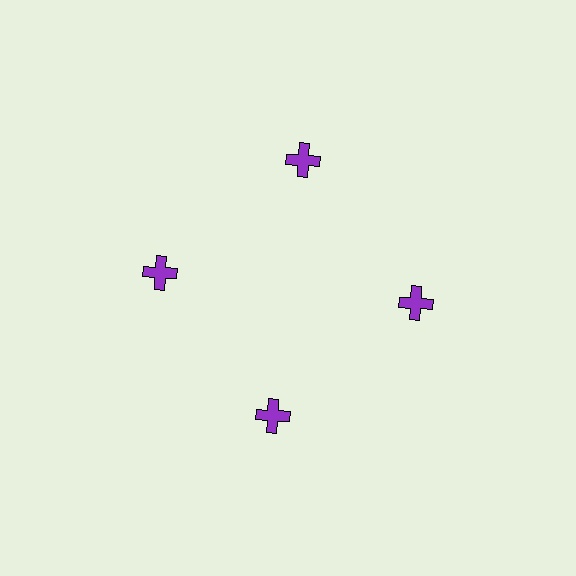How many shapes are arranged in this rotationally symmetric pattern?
There are 4 shapes, arranged in 4 groups of 1.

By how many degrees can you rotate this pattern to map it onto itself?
The pattern maps onto itself every 90 degrees of rotation.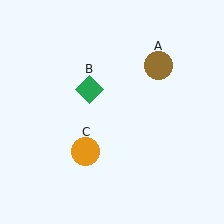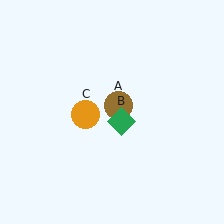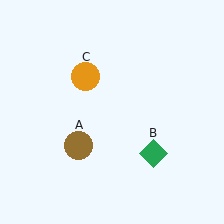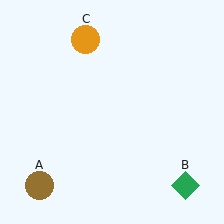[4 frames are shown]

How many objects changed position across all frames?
3 objects changed position: brown circle (object A), green diamond (object B), orange circle (object C).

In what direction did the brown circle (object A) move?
The brown circle (object A) moved down and to the left.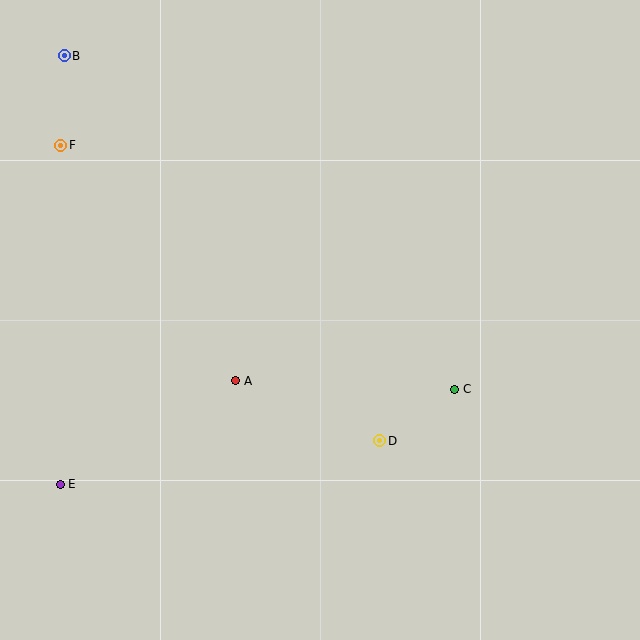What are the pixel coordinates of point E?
Point E is at (60, 484).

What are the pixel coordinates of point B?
Point B is at (64, 56).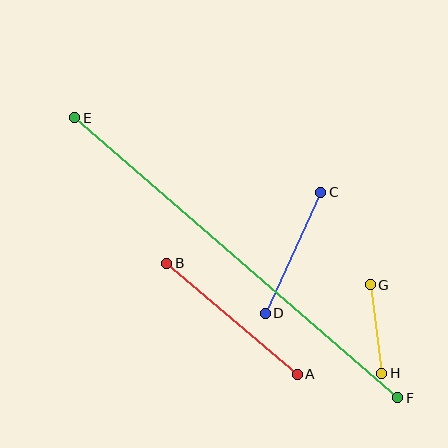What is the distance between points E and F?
The distance is approximately 427 pixels.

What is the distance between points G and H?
The distance is approximately 89 pixels.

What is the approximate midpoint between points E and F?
The midpoint is at approximately (236, 258) pixels.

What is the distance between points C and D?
The distance is approximately 133 pixels.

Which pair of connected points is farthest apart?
Points E and F are farthest apart.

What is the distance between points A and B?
The distance is approximately 171 pixels.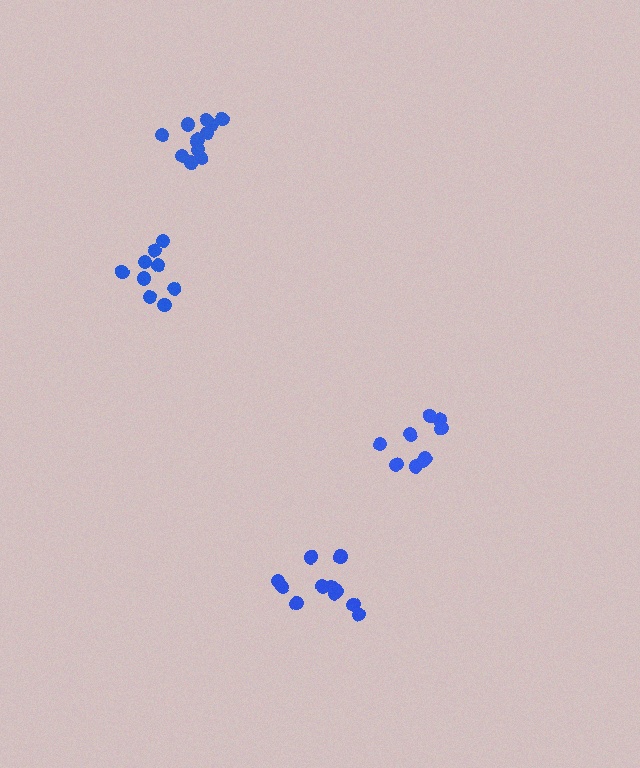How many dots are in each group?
Group 1: 9 dots, Group 2: 9 dots, Group 3: 12 dots, Group 4: 11 dots (41 total).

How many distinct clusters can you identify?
There are 4 distinct clusters.